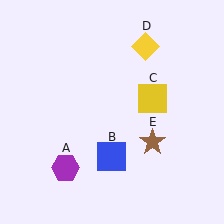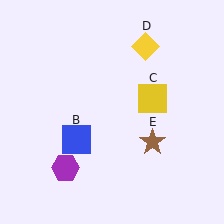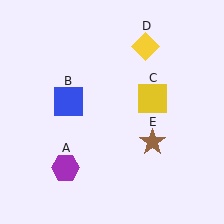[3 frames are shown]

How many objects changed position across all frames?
1 object changed position: blue square (object B).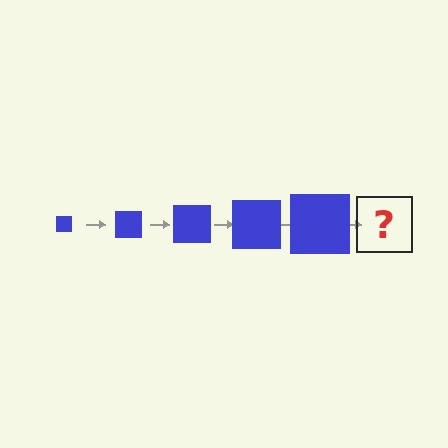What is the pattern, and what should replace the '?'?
The pattern is that the square gets progressively larger each step. The '?' should be a blue square, larger than the previous one.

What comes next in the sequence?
The next element should be a blue square, larger than the previous one.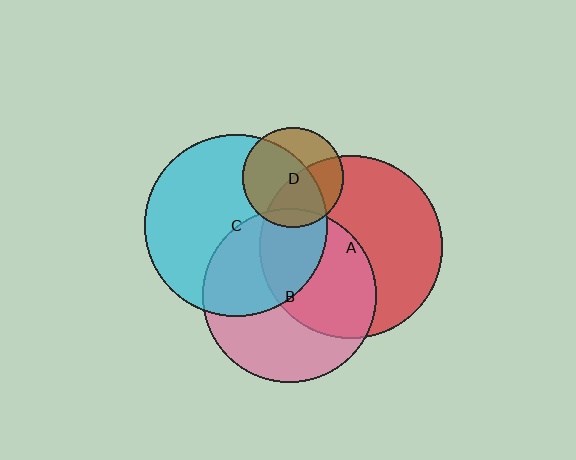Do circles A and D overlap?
Yes.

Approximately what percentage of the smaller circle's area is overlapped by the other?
Approximately 45%.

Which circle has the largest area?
Circle A (red).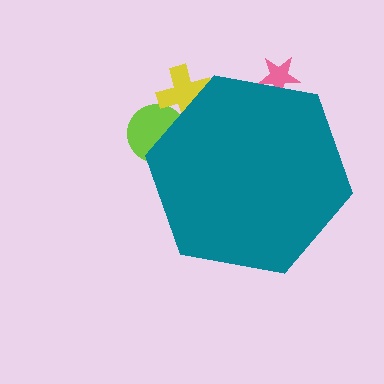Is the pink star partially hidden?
Yes, the pink star is partially hidden behind the teal hexagon.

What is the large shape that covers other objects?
A teal hexagon.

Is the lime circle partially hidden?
Yes, the lime circle is partially hidden behind the teal hexagon.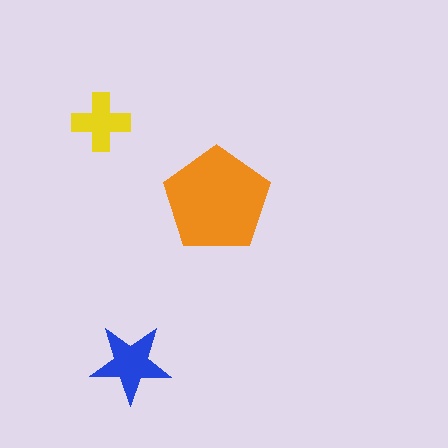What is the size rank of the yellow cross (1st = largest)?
3rd.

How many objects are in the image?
There are 3 objects in the image.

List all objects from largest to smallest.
The orange pentagon, the blue star, the yellow cross.